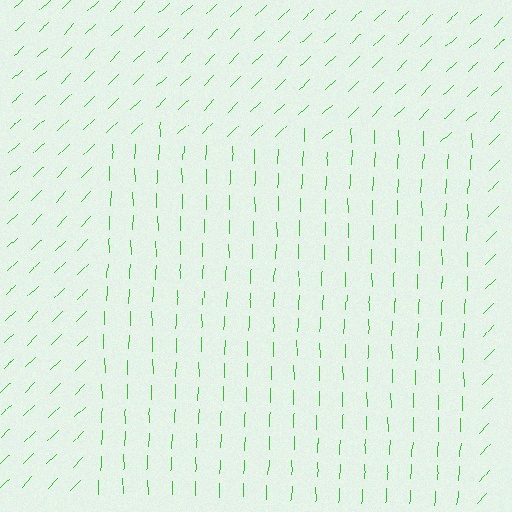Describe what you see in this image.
The image is filled with small green line segments. A rectangle region in the image has lines oriented differently from the surrounding lines, creating a visible texture boundary.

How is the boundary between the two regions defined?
The boundary is defined purely by a change in line orientation (approximately 45 degrees difference). All lines are the same color and thickness.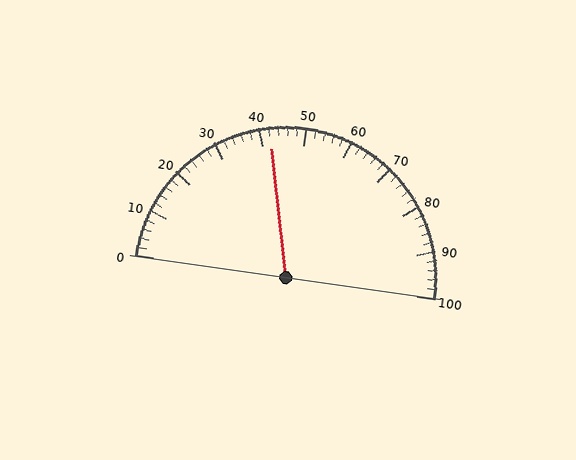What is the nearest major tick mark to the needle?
The nearest major tick mark is 40.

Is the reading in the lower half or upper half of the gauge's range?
The reading is in the lower half of the range (0 to 100).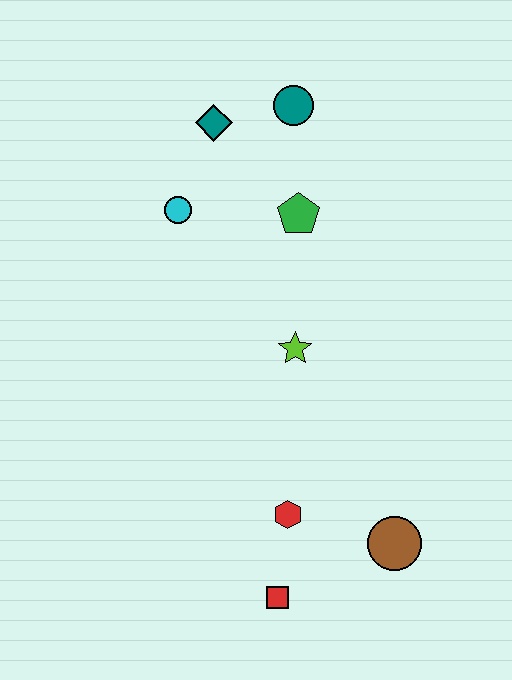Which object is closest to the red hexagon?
The red square is closest to the red hexagon.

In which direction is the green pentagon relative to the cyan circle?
The green pentagon is to the right of the cyan circle.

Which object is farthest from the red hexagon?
The teal circle is farthest from the red hexagon.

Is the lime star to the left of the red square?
No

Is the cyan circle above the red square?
Yes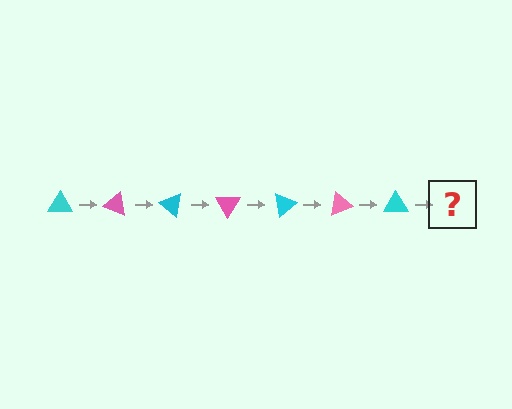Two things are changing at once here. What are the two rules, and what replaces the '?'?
The two rules are that it rotates 20 degrees each step and the color cycles through cyan and pink. The '?' should be a pink triangle, rotated 140 degrees from the start.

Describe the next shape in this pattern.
It should be a pink triangle, rotated 140 degrees from the start.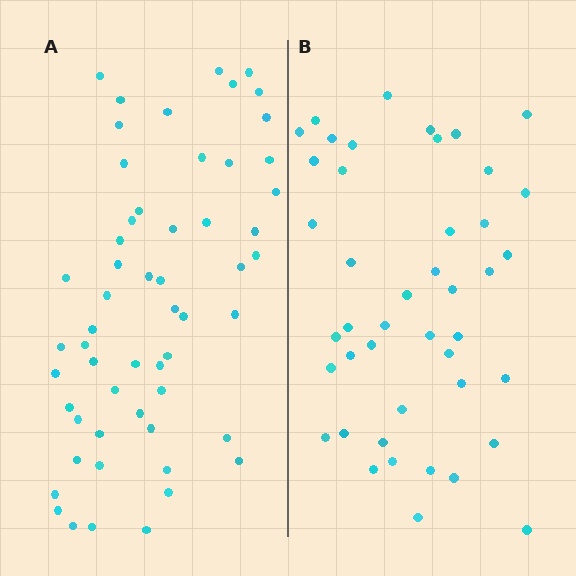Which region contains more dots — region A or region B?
Region A (the left region) has more dots.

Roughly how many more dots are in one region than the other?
Region A has roughly 12 or so more dots than region B.